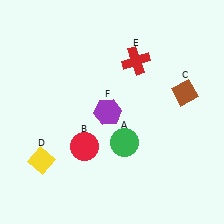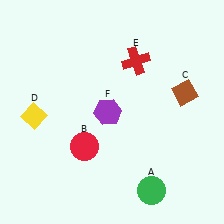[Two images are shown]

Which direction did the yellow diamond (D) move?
The yellow diamond (D) moved up.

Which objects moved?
The objects that moved are: the green circle (A), the yellow diamond (D).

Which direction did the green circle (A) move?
The green circle (A) moved down.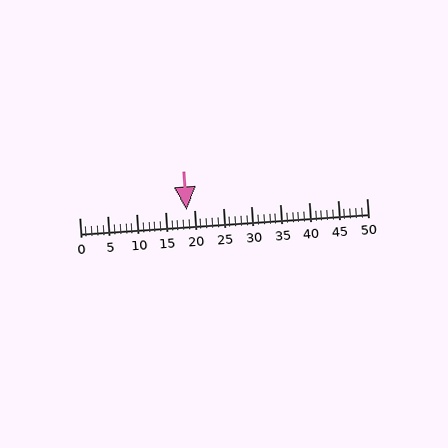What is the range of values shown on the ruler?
The ruler shows values from 0 to 50.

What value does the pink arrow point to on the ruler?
The pink arrow points to approximately 19.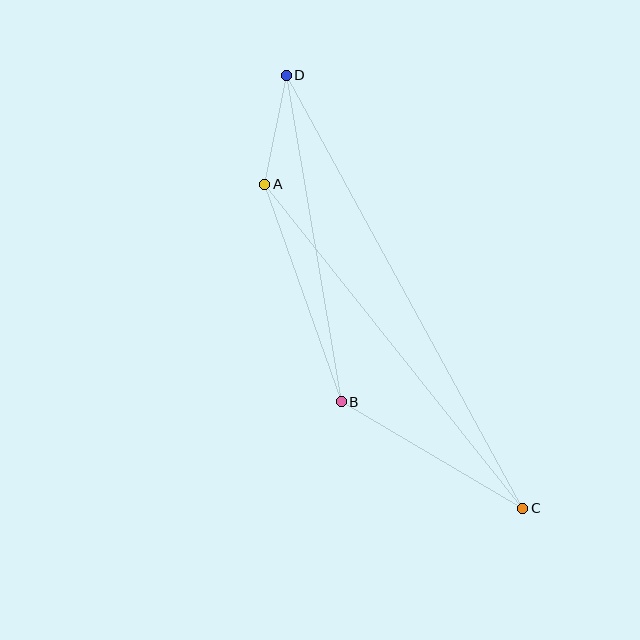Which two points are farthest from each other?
Points C and D are farthest from each other.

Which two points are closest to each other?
Points A and D are closest to each other.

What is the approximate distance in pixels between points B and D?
The distance between B and D is approximately 331 pixels.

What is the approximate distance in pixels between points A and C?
The distance between A and C is approximately 414 pixels.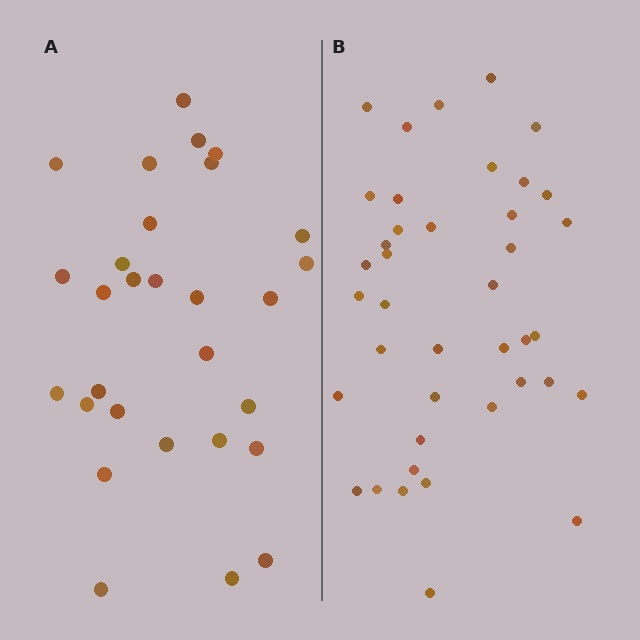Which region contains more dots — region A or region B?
Region B (the right region) has more dots.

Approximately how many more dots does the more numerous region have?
Region B has roughly 12 or so more dots than region A.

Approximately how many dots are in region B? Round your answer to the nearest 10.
About 40 dots.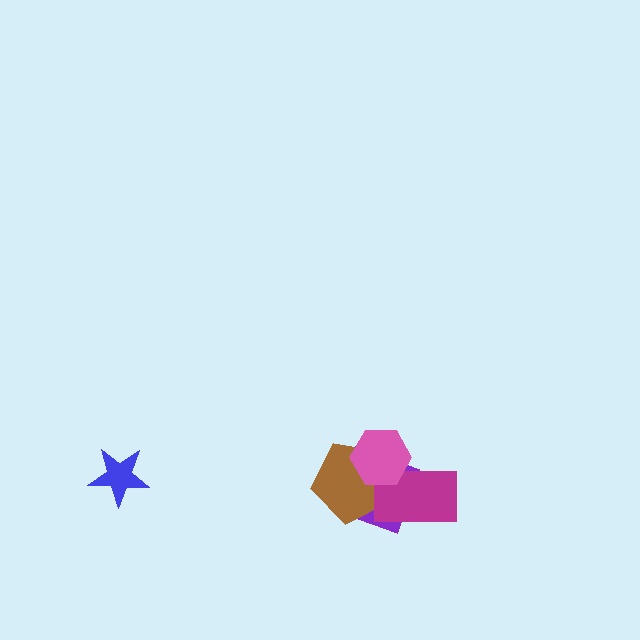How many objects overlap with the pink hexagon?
3 objects overlap with the pink hexagon.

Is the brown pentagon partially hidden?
Yes, it is partially covered by another shape.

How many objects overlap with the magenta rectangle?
3 objects overlap with the magenta rectangle.